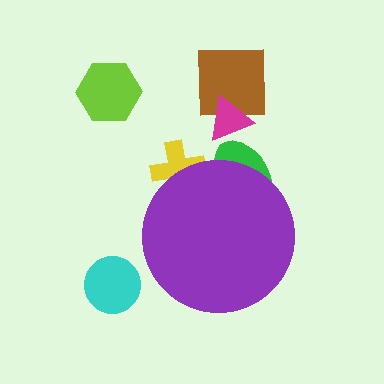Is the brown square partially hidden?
No, the brown square is fully visible.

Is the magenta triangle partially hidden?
No, the magenta triangle is fully visible.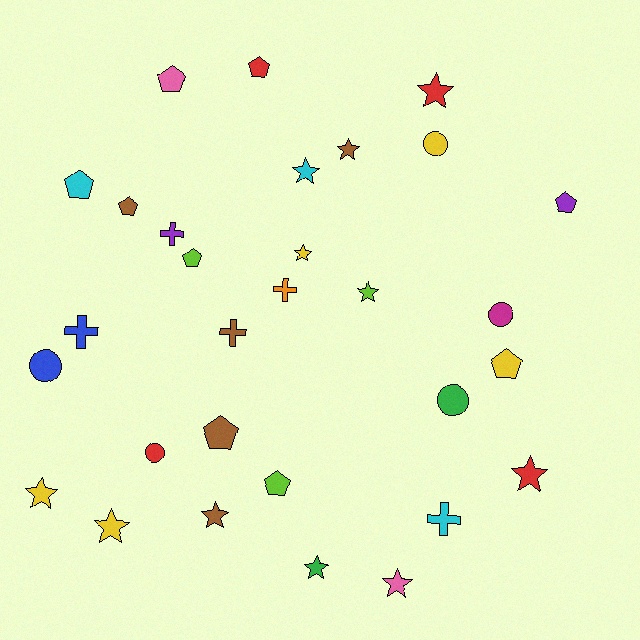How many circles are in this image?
There are 5 circles.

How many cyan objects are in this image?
There are 3 cyan objects.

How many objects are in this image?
There are 30 objects.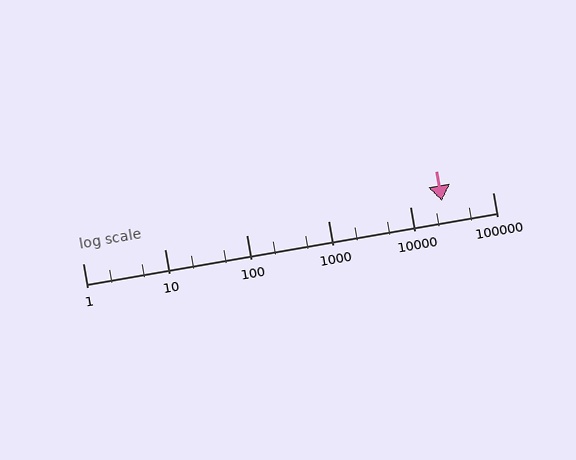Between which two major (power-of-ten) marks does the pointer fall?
The pointer is between 10000 and 100000.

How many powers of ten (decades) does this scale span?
The scale spans 5 decades, from 1 to 100000.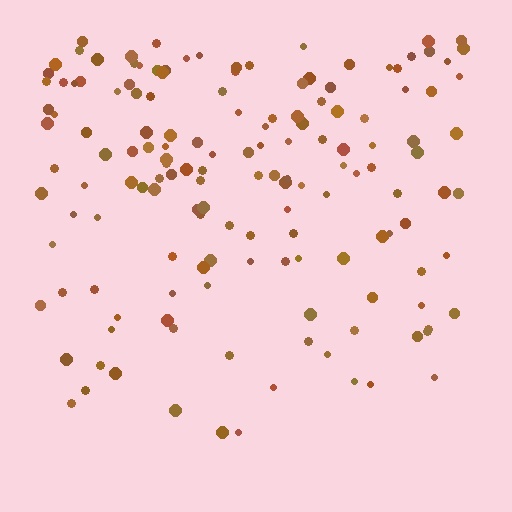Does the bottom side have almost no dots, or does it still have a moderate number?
Still a moderate number, just noticeably fewer than the top.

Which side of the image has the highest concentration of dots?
The top.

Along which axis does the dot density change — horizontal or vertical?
Vertical.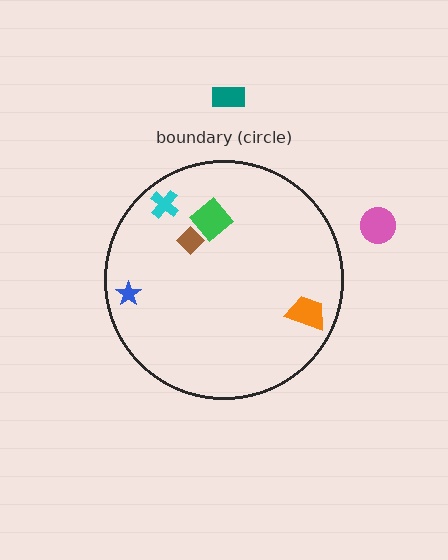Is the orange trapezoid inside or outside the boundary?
Inside.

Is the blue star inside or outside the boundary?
Inside.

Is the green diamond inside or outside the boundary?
Inside.